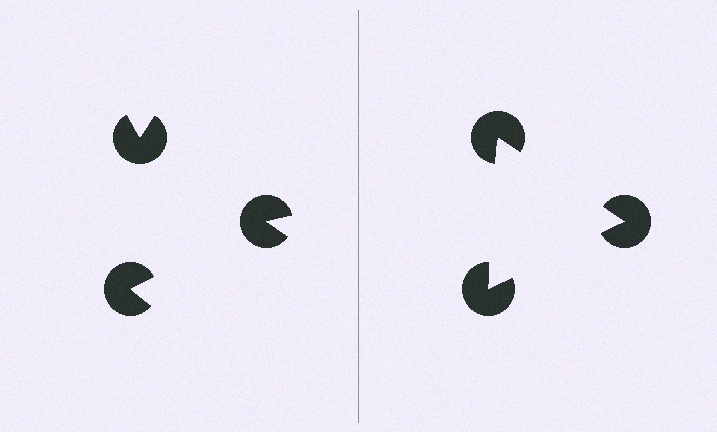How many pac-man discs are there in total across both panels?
6 — 3 on each side.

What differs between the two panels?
The pac-man discs are positioned identically on both sides; only the wedge orientations differ. On the right they align to a triangle; on the left they are misaligned.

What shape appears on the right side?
An illusory triangle.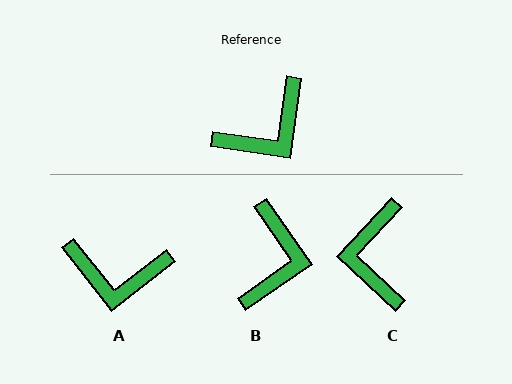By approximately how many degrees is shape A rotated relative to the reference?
Approximately 44 degrees clockwise.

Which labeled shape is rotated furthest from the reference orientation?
C, about 125 degrees away.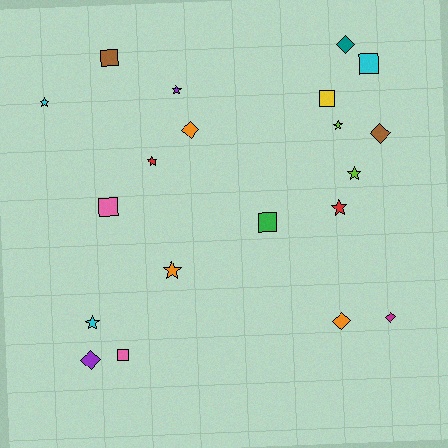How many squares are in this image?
There are 6 squares.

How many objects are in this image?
There are 20 objects.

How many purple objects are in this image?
There are 2 purple objects.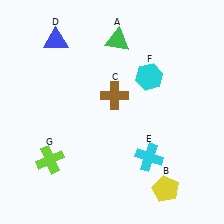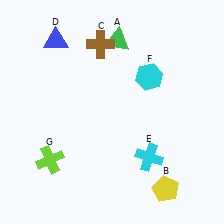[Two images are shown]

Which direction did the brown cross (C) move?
The brown cross (C) moved up.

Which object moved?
The brown cross (C) moved up.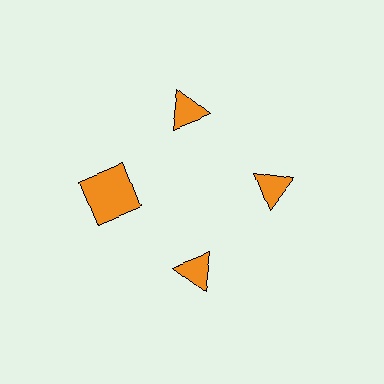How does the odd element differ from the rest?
It has a different shape: square instead of triangle.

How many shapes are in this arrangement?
There are 4 shapes arranged in a ring pattern.